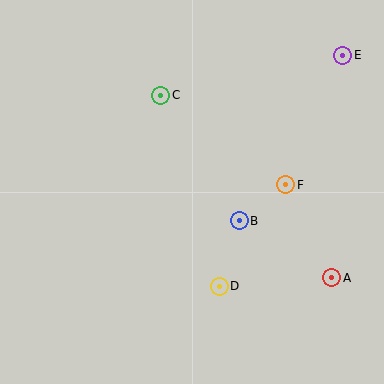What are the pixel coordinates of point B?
Point B is at (239, 221).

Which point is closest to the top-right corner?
Point E is closest to the top-right corner.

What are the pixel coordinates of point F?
Point F is at (286, 185).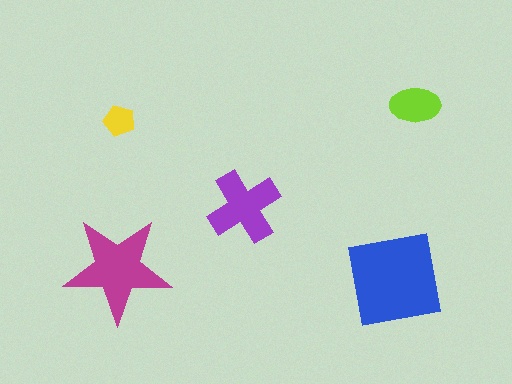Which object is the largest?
The blue square.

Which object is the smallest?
The yellow pentagon.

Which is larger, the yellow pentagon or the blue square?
The blue square.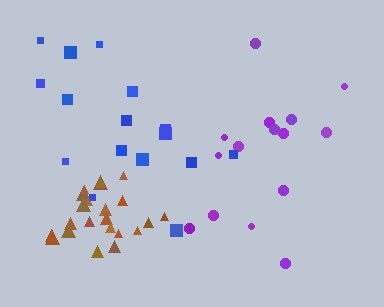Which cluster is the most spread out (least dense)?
Purple.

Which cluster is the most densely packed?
Brown.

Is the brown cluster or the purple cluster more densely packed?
Brown.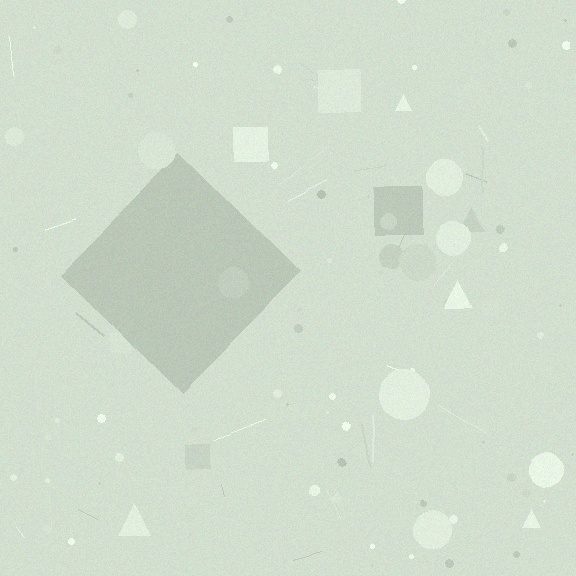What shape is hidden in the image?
A diamond is hidden in the image.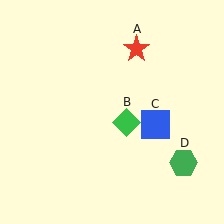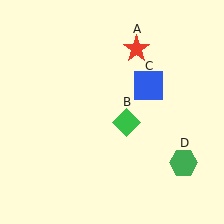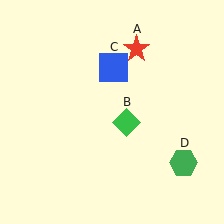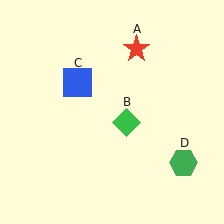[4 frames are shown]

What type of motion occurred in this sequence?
The blue square (object C) rotated counterclockwise around the center of the scene.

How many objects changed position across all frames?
1 object changed position: blue square (object C).